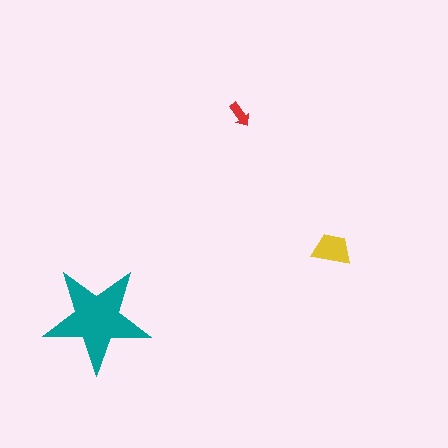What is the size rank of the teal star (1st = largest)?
1st.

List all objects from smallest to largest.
The red arrow, the yellow trapezoid, the teal star.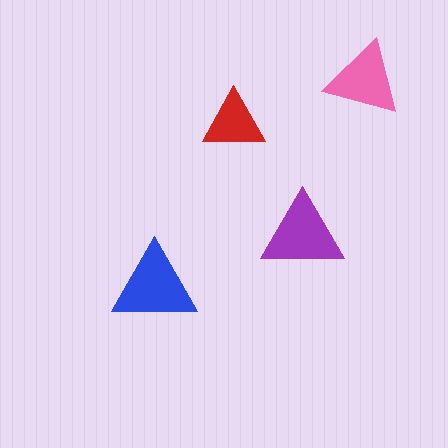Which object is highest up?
The pink triangle is topmost.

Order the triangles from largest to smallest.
the blue one, the purple one, the pink one, the red one.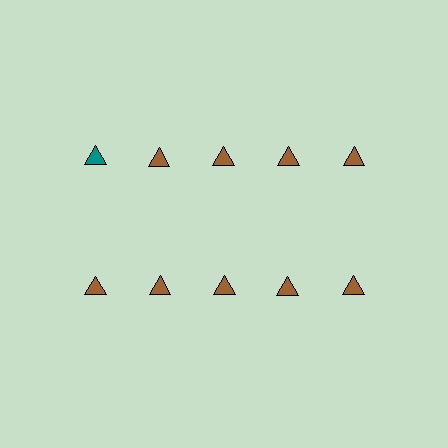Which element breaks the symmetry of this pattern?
The teal triangle in the top row, leftmost column breaks the symmetry. All other shapes are brown triangles.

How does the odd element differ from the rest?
It has a different color: teal instead of brown.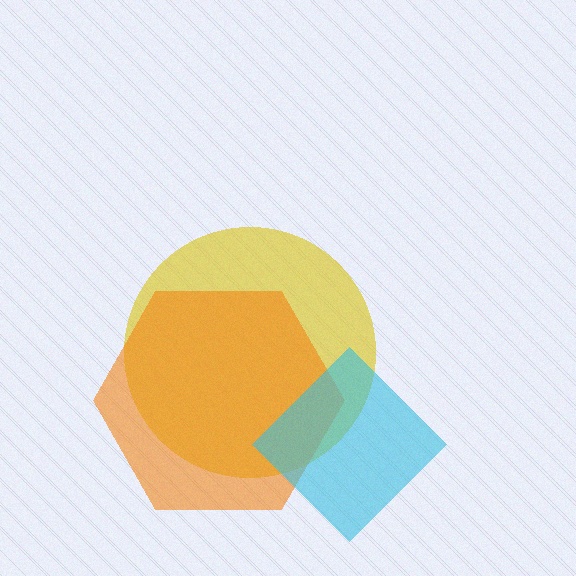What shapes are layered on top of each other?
The layered shapes are: a yellow circle, an orange hexagon, a cyan diamond.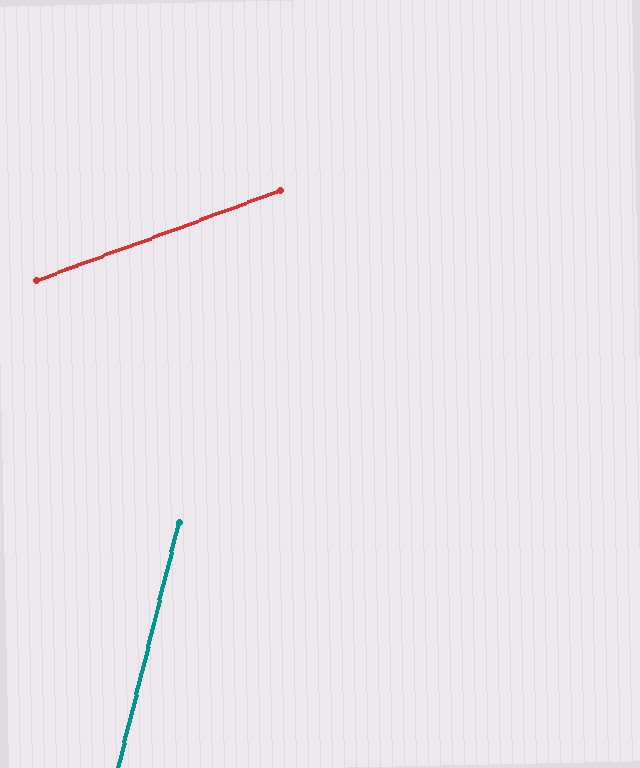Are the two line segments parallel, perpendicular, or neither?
Neither parallel nor perpendicular — they differ by about 56°.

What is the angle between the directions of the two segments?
Approximately 56 degrees.